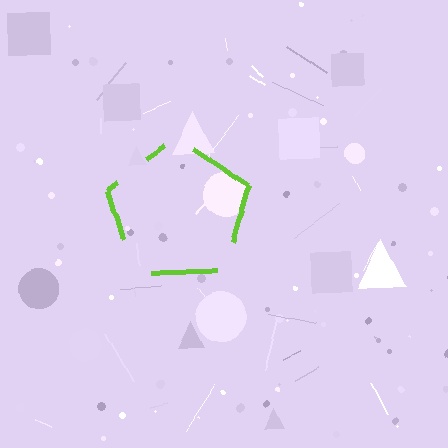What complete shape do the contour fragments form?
The contour fragments form a pentagon.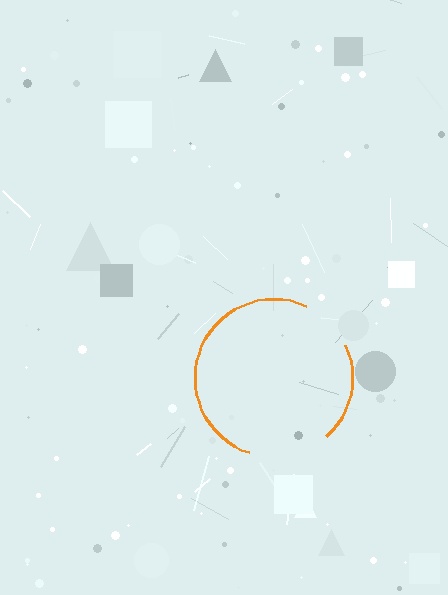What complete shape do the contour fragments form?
The contour fragments form a circle.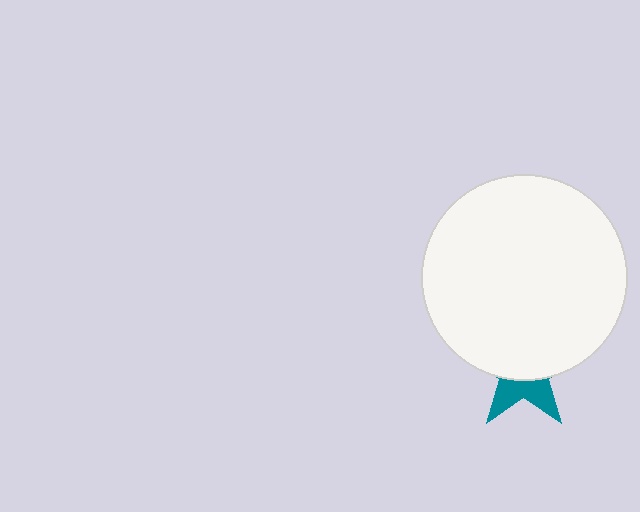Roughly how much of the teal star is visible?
A small part of it is visible (roughly 36%).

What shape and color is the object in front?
The object in front is a white circle.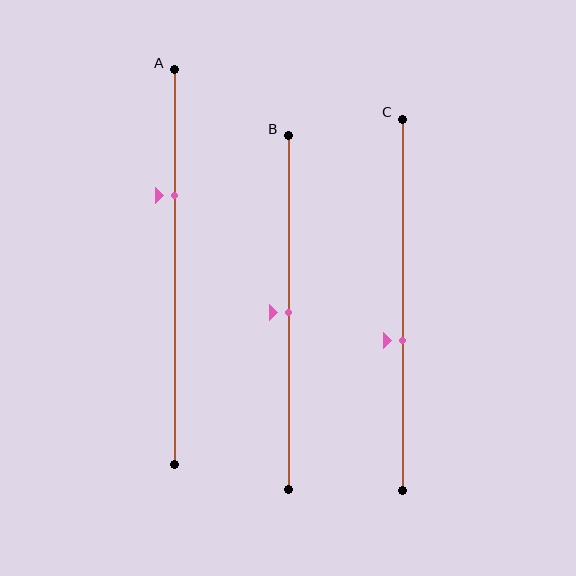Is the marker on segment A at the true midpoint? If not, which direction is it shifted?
No, the marker on segment A is shifted upward by about 18% of the segment length.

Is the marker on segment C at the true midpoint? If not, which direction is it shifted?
No, the marker on segment C is shifted downward by about 10% of the segment length.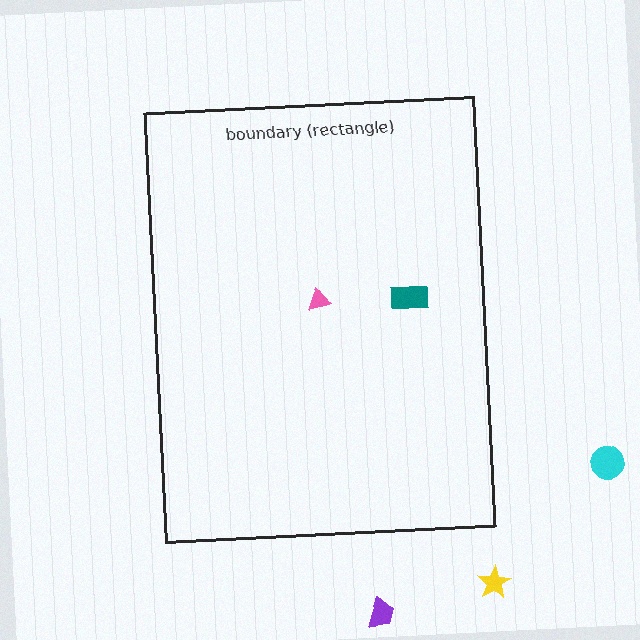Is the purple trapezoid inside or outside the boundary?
Outside.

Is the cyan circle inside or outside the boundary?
Outside.